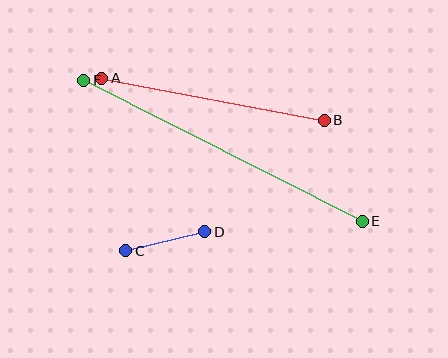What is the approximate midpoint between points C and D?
The midpoint is at approximately (165, 241) pixels.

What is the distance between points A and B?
The distance is approximately 226 pixels.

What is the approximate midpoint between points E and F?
The midpoint is at approximately (223, 151) pixels.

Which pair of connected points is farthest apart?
Points E and F are farthest apart.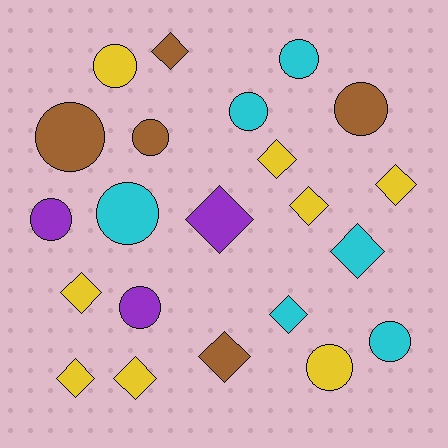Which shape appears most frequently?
Diamond, with 11 objects.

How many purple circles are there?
There are 2 purple circles.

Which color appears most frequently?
Yellow, with 8 objects.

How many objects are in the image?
There are 22 objects.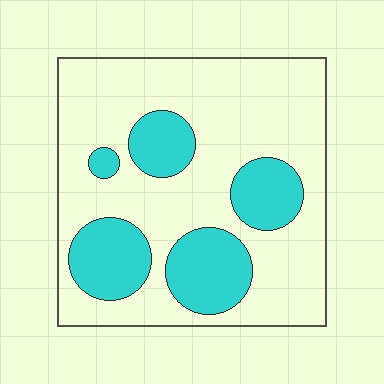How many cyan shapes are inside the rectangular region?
5.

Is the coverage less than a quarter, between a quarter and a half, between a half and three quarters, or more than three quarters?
Between a quarter and a half.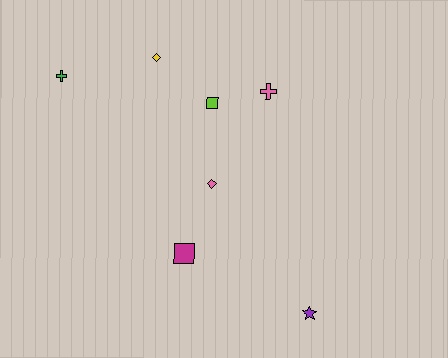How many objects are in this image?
There are 7 objects.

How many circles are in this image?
There are no circles.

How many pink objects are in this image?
There are 2 pink objects.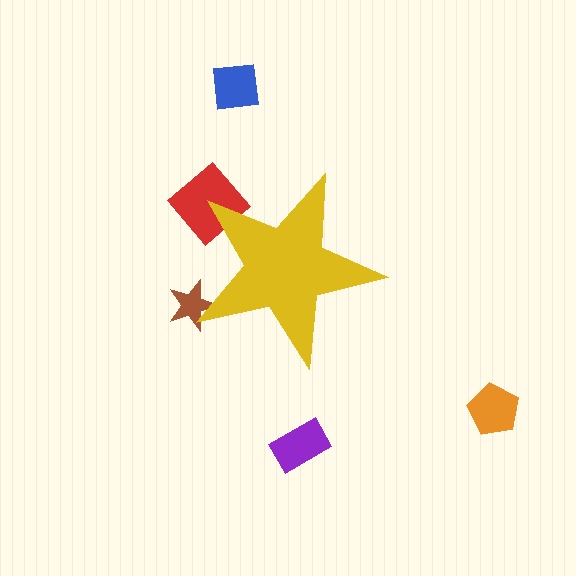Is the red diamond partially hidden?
Yes, the red diamond is partially hidden behind the yellow star.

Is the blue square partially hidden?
No, the blue square is fully visible.